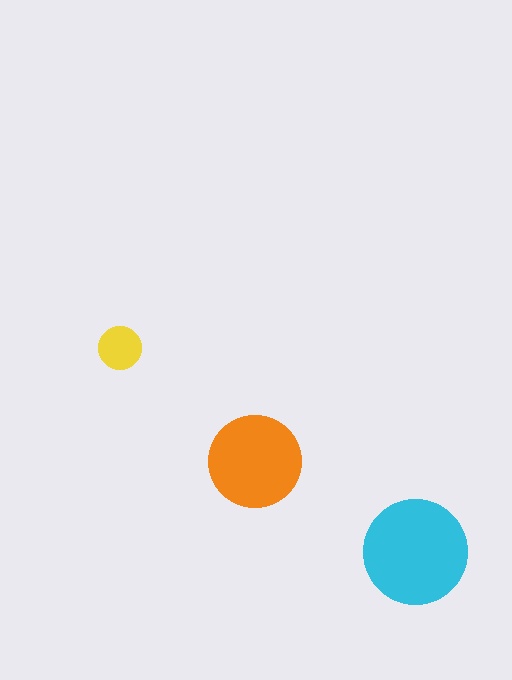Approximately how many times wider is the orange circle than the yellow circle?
About 2 times wider.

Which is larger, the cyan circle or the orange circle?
The cyan one.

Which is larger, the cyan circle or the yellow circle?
The cyan one.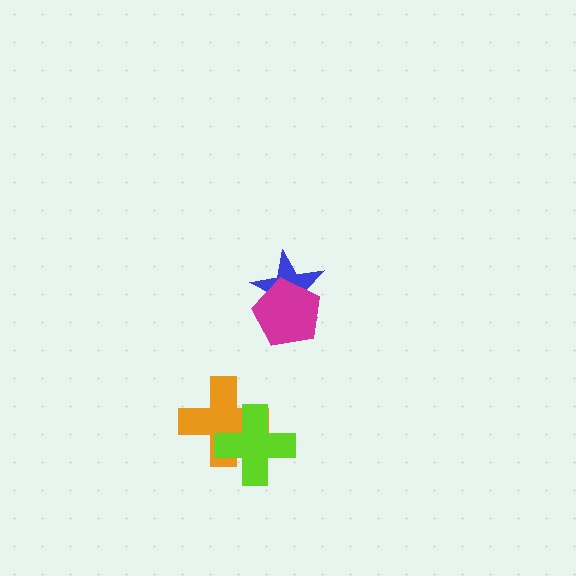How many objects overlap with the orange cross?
1 object overlaps with the orange cross.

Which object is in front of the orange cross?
The lime cross is in front of the orange cross.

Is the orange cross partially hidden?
Yes, it is partially covered by another shape.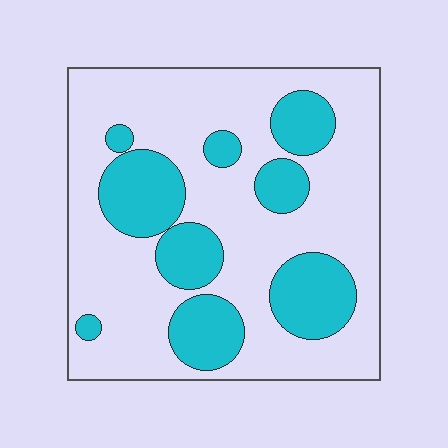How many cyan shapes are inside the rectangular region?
9.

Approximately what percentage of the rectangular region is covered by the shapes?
Approximately 30%.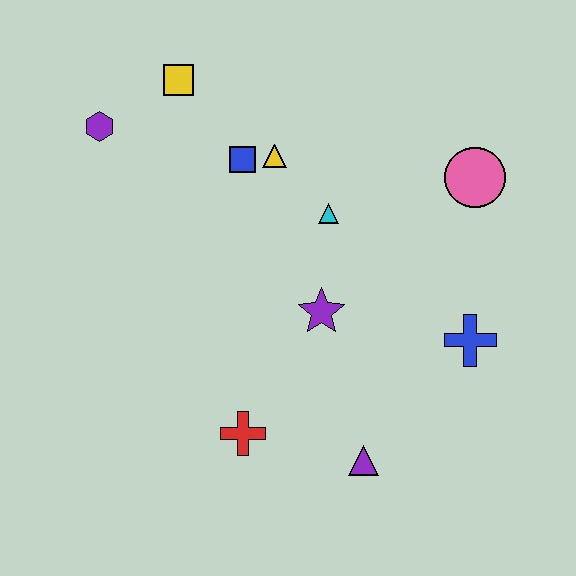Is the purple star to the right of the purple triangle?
No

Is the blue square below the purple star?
No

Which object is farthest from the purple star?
The purple hexagon is farthest from the purple star.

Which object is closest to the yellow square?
The purple hexagon is closest to the yellow square.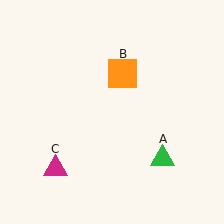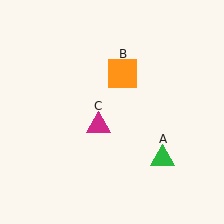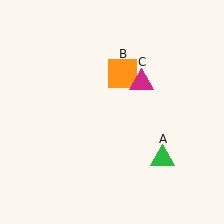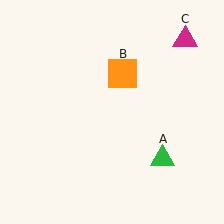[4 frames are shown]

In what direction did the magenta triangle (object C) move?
The magenta triangle (object C) moved up and to the right.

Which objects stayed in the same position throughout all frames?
Green triangle (object A) and orange square (object B) remained stationary.